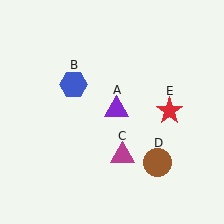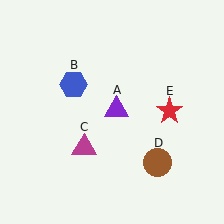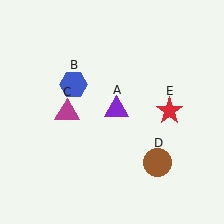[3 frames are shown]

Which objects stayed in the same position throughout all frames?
Purple triangle (object A) and blue hexagon (object B) and brown circle (object D) and red star (object E) remained stationary.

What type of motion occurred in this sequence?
The magenta triangle (object C) rotated clockwise around the center of the scene.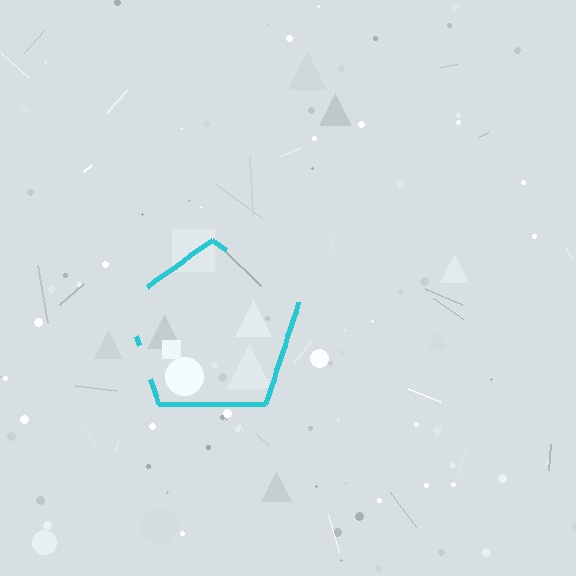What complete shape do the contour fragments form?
The contour fragments form a pentagon.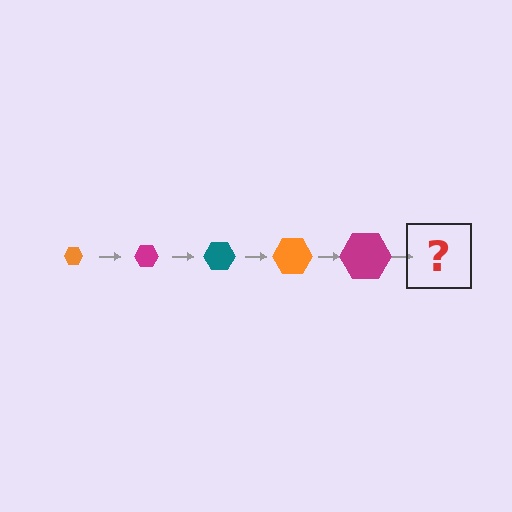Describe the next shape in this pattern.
It should be a teal hexagon, larger than the previous one.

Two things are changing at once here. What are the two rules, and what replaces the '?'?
The two rules are that the hexagon grows larger each step and the color cycles through orange, magenta, and teal. The '?' should be a teal hexagon, larger than the previous one.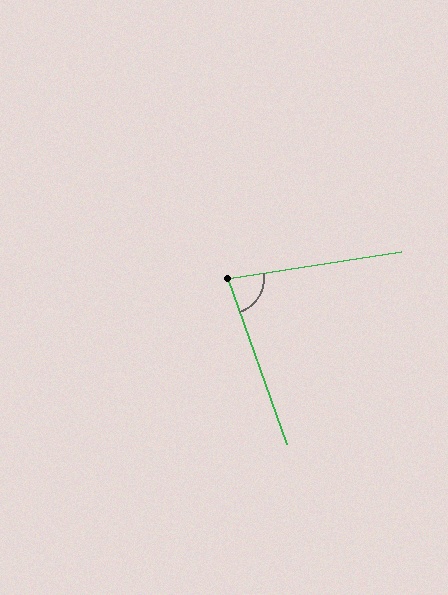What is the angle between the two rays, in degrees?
Approximately 79 degrees.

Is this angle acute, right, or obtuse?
It is acute.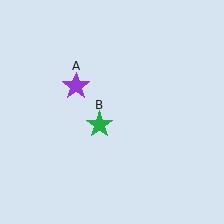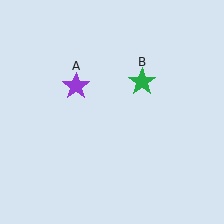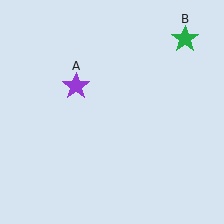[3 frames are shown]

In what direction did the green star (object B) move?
The green star (object B) moved up and to the right.